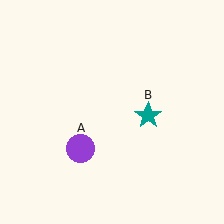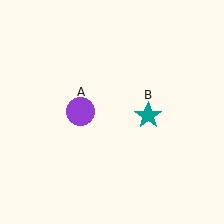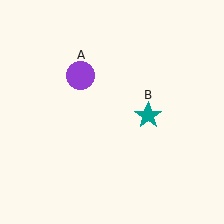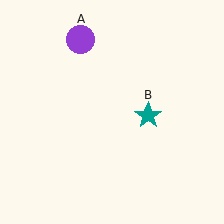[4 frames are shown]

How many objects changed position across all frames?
1 object changed position: purple circle (object A).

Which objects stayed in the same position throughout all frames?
Teal star (object B) remained stationary.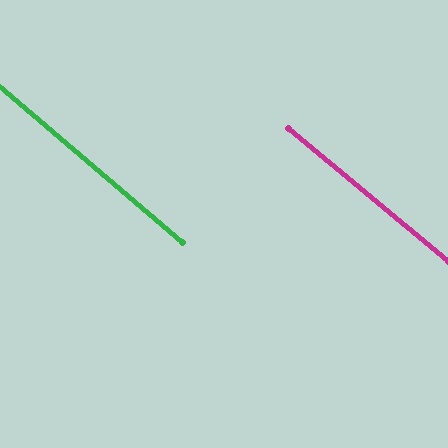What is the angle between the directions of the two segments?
Approximately 1 degree.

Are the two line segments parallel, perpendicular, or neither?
Parallel — their directions differ by only 0.7°.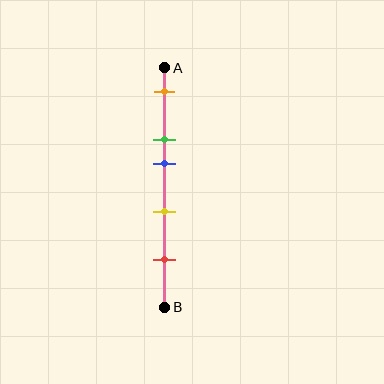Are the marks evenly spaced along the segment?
No, the marks are not evenly spaced.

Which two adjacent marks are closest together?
The green and blue marks are the closest adjacent pair.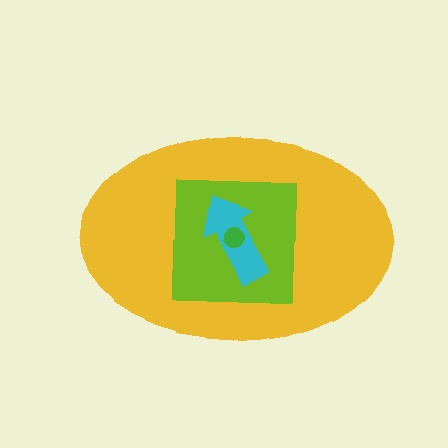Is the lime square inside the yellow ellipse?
Yes.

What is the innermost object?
The green circle.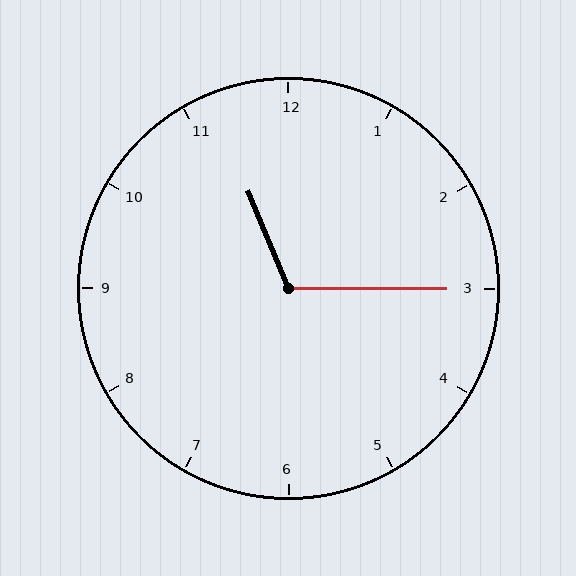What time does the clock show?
11:15.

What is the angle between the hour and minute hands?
Approximately 112 degrees.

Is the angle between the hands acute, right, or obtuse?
It is obtuse.